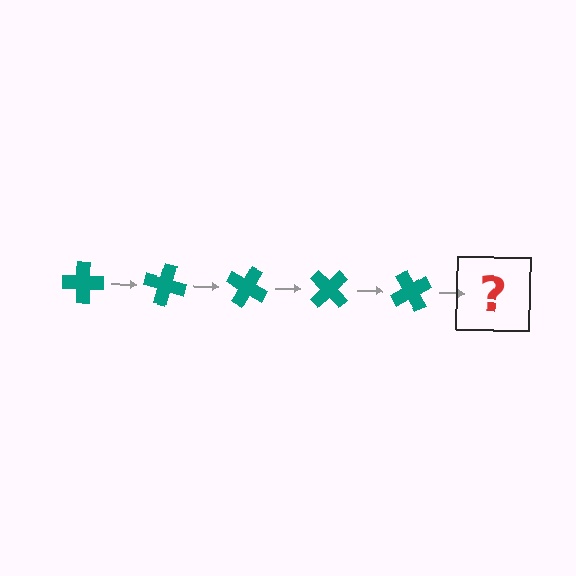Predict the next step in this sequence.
The next step is a teal cross rotated 75 degrees.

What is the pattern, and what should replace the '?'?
The pattern is that the cross rotates 15 degrees each step. The '?' should be a teal cross rotated 75 degrees.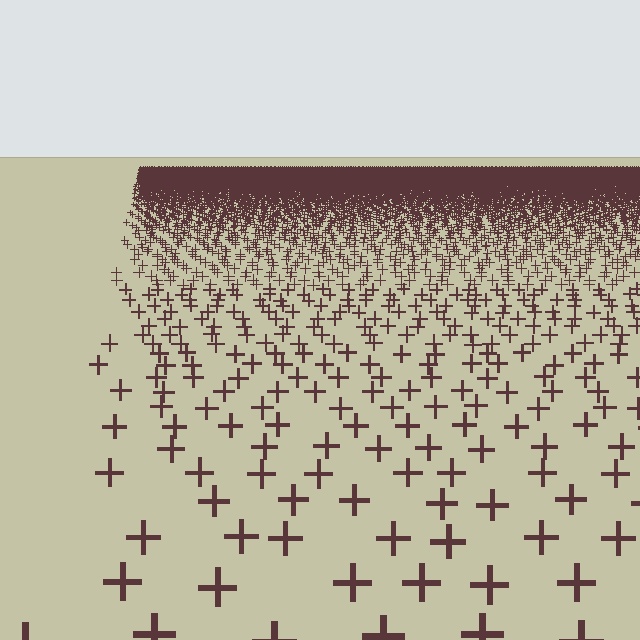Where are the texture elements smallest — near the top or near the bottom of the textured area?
Near the top.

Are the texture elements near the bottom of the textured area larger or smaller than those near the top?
Larger. Near the bottom, elements are closer to the viewer and appear at a bigger on-screen size.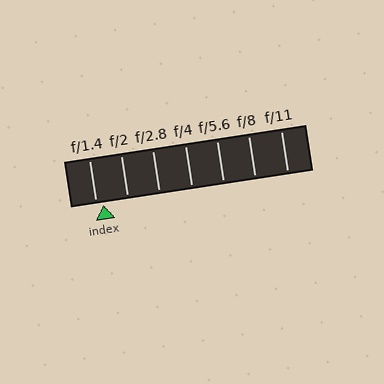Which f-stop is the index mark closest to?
The index mark is closest to f/1.4.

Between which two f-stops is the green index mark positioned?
The index mark is between f/1.4 and f/2.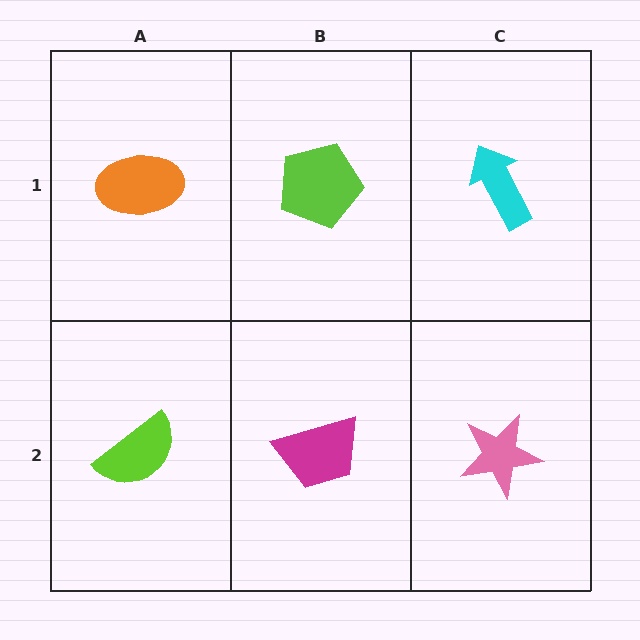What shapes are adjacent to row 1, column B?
A magenta trapezoid (row 2, column B), an orange ellipse (row 1, column A), a cyan arrow (row 1, column C).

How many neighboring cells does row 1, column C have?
2.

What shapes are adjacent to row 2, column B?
A lime pentagon (row 1, column B), a lime semicircle (row 2, column A), a pink star (row 2, column C).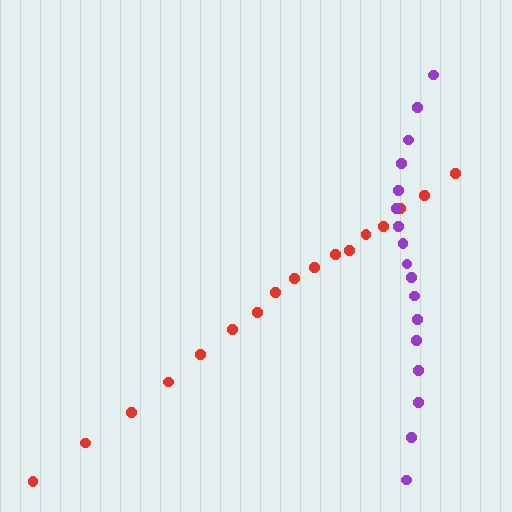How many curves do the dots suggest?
There are 2 distinct paths.